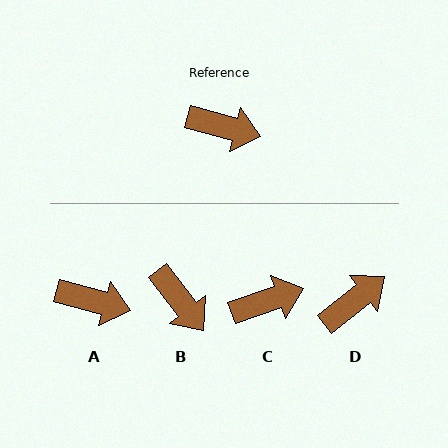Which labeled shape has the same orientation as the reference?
A.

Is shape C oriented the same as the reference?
No, it is off by about 33 degrees.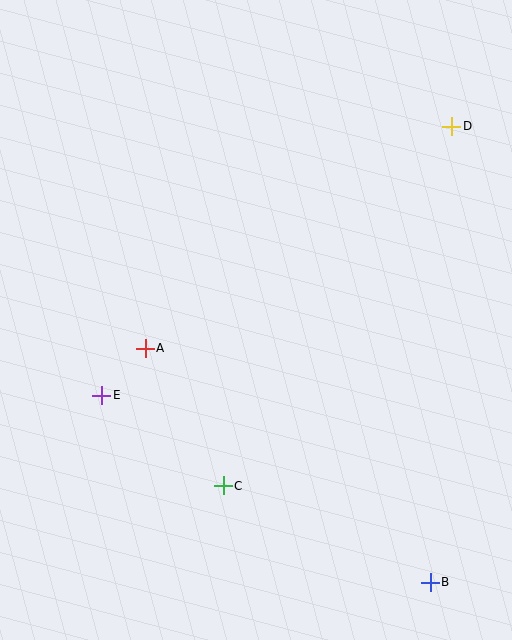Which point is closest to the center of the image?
Point A at (145, 348) is closest to the center.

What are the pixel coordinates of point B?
Point B is at (430, 582).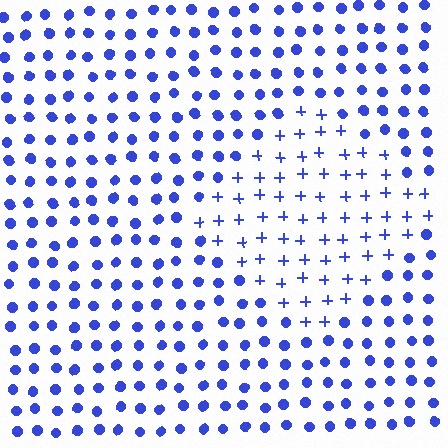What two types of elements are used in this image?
The image uses plus signs inside the diamond region and circles outside it.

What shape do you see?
I see a diamond.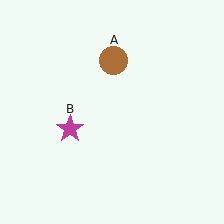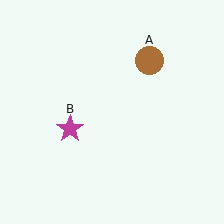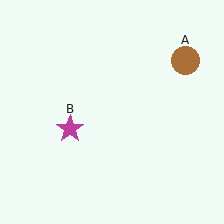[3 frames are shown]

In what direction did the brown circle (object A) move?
The brown circle (object A) moved right.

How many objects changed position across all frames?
1 object changed position: brown circle (object A).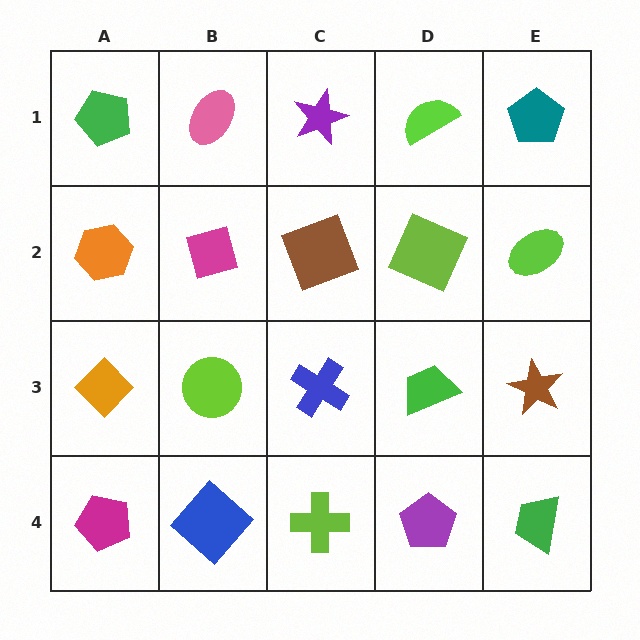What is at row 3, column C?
A blue cross.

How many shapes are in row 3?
5 shapes.